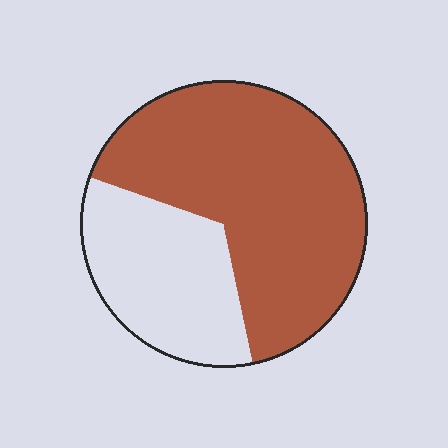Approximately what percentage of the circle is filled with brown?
Approximately 65%.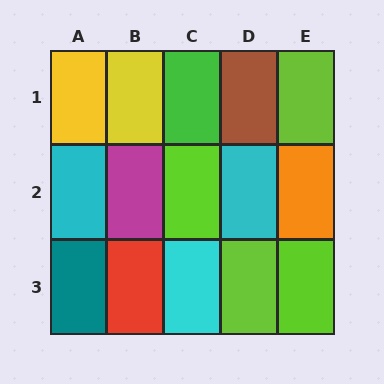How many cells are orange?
1 cell is orange.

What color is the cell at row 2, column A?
Cyan.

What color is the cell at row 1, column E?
Lime.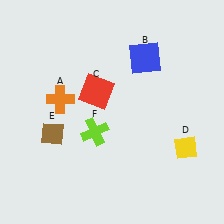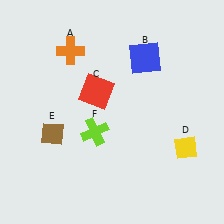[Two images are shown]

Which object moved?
The orange cross (A) moved up.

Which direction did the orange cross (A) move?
The orange cross (A) moved up.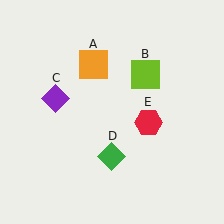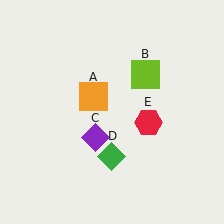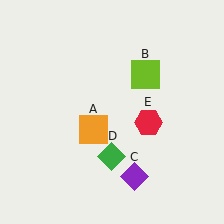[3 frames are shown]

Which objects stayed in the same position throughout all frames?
Lime square (object B) and green diamond (object D) and red hexagon (object E) remained stationary.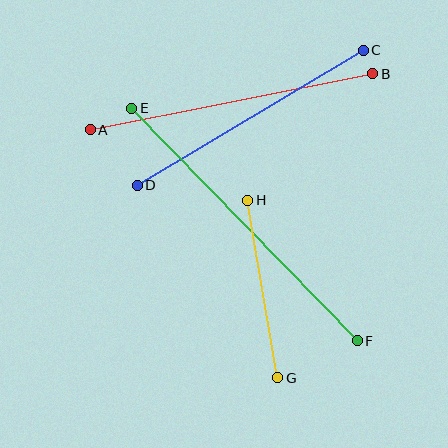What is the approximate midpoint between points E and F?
The midpoint is at approximately (244, 224) pixels.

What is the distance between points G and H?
The distance is approximately 180 pixels.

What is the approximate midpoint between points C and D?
The midpoint is at approximately (250, 118) pixels.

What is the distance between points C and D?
The distance is approximately 263 pixels.